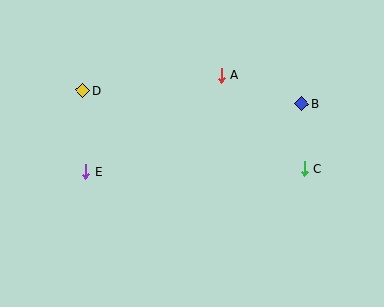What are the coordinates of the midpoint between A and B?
The midpoint between A and B is at (262, 90).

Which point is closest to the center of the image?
Point A at (222, 75) is closest to the center.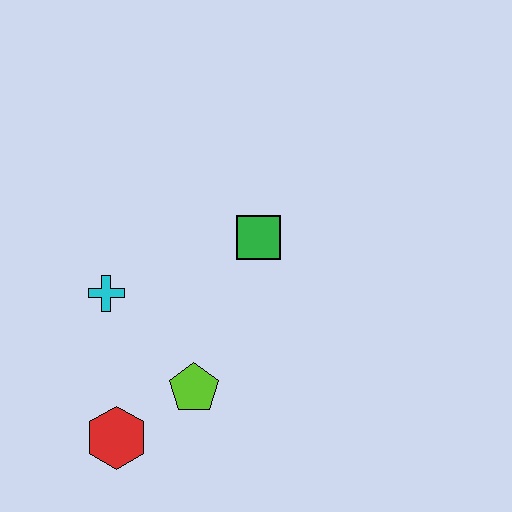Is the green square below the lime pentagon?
No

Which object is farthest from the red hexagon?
The green square is farthest from the red hexagon.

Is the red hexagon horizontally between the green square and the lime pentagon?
No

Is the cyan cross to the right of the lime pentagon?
No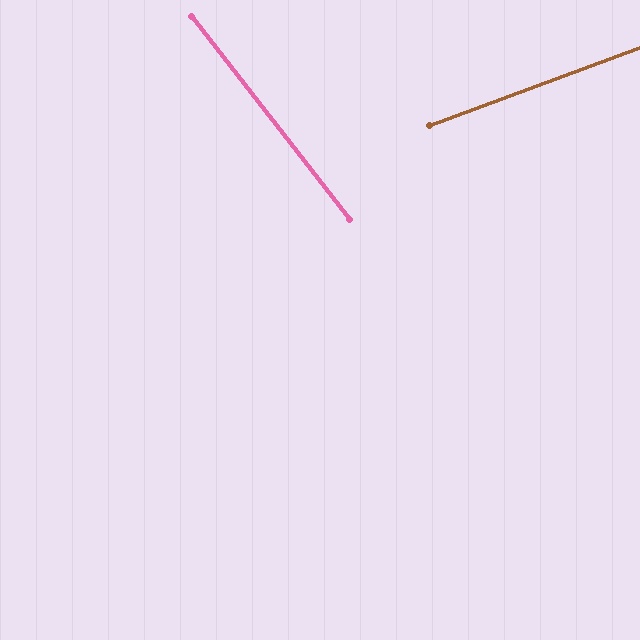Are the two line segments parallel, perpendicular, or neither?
Neither parallel nor perpendicular — they differ by about 72°.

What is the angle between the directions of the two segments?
Approximately 72 degrees.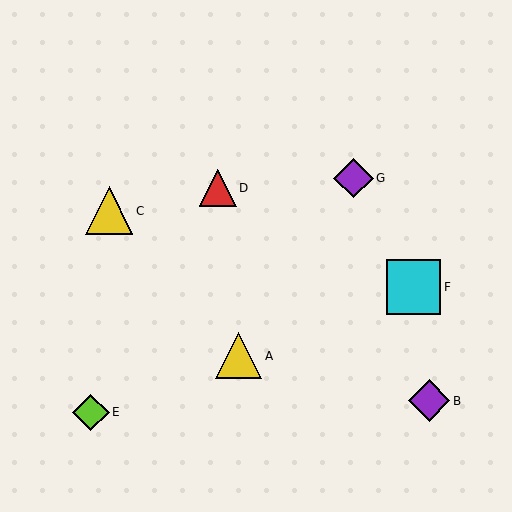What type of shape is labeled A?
Shape A is a yellow triangle.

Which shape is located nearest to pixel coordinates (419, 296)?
The cyan square (labeled F) at (414, 287) is nearest to that location.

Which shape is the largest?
The cyan square (labeled F) is the largest.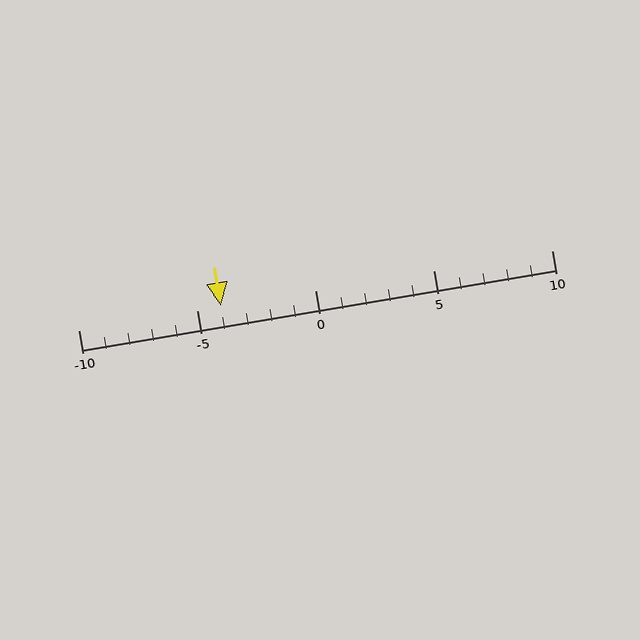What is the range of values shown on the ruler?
The ruler shows values from -10 to 10.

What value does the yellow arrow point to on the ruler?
The yellow arrow points to approximately -4.